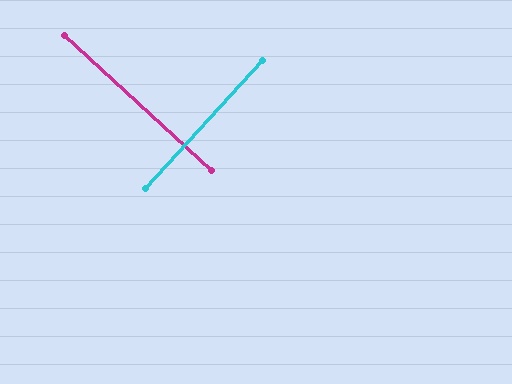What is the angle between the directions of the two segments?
Approximately 90 degrees.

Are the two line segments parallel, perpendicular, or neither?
Perpendicular — they meet at approximately 90°.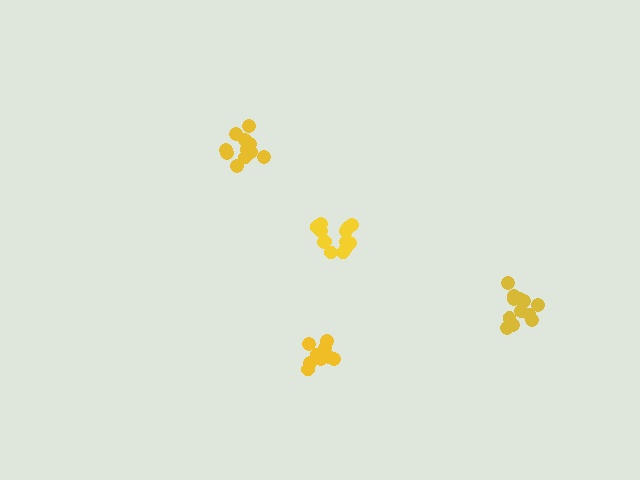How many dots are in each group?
Group 1: 9 dots, Group 2: 11 dots, Group 3: 12 dots, Group 4: 13 dots (45 total).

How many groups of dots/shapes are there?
There are 4 groups.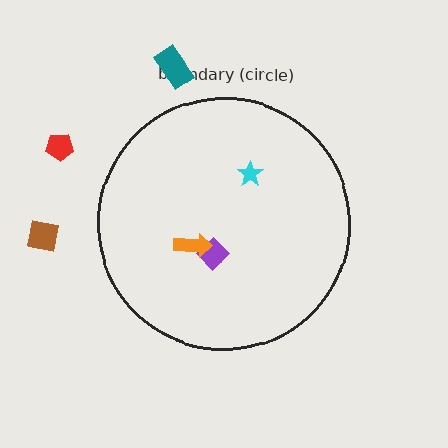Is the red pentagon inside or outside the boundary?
Outside.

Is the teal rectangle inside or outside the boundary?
Outside.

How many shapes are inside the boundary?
3 inside, 3 outside.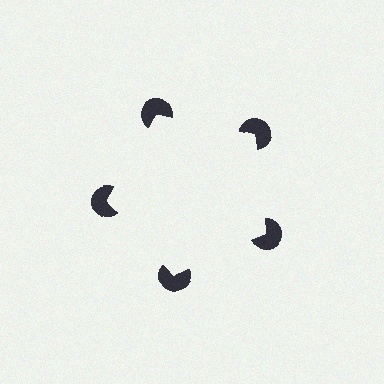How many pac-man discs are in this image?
There are 5 — one at each vertex of the illusory pentagon.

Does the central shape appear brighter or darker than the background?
It typically appears slightly brighter than the background, even though no actual brightness change is drawn.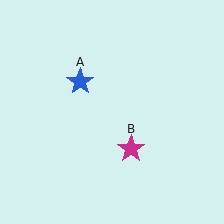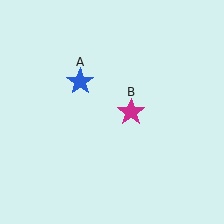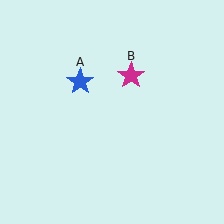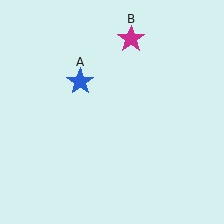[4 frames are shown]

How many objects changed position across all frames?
1 object changed position: magenta star (object B).